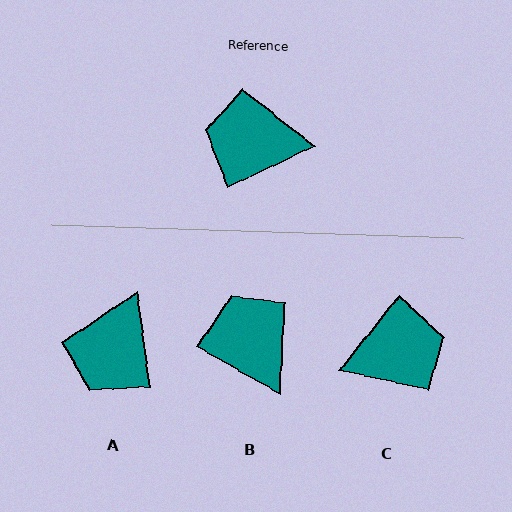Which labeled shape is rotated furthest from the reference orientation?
C, about 154 degrees away.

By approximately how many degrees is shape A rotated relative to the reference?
Approximately 72 degrees counter-clockwise.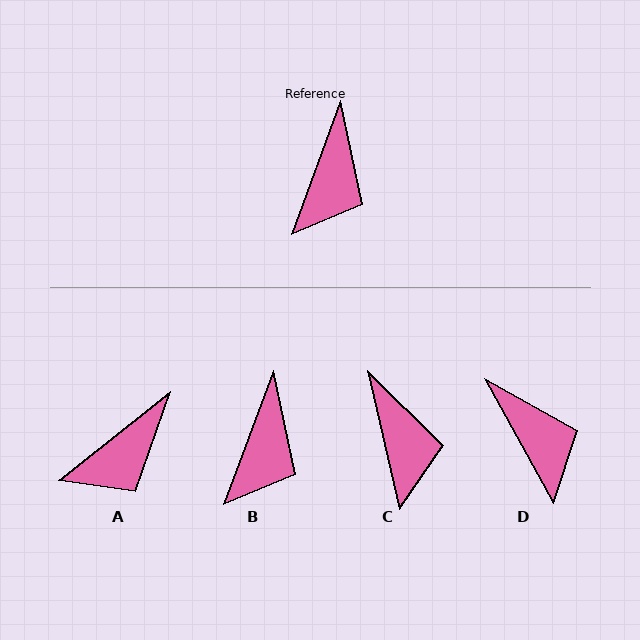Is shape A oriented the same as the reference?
No, it is off by about 31 degrees.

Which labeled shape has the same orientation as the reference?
B.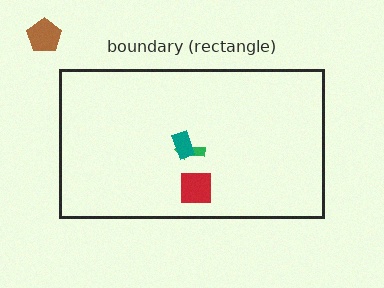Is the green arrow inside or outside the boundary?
Inside.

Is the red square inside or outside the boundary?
Inside.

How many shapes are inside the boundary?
3 inside, 1 outside.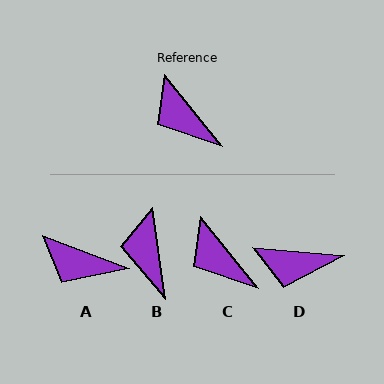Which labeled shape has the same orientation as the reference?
C.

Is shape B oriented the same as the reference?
No, it is off by about 31 degrees.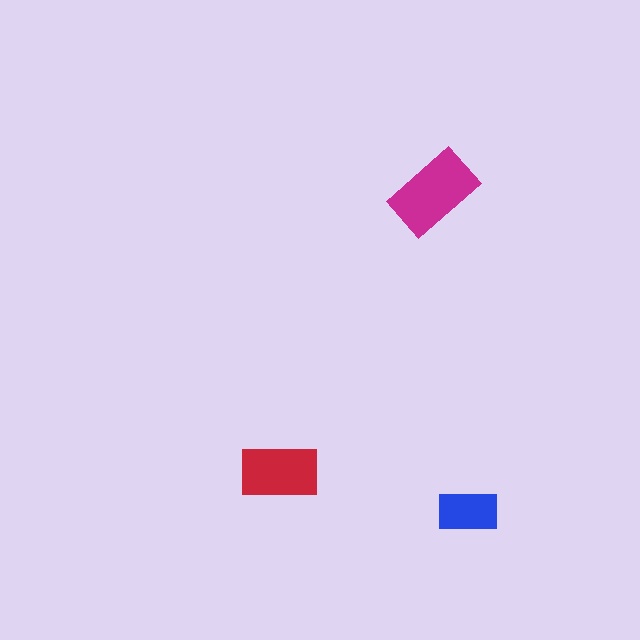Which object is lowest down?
The blue rectangle is bottommost.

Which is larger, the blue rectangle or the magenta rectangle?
The magenta one.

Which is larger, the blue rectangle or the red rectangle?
The red one.